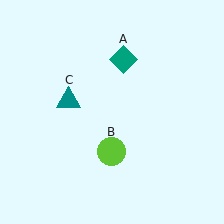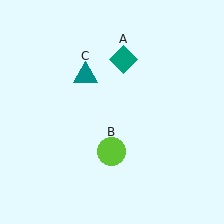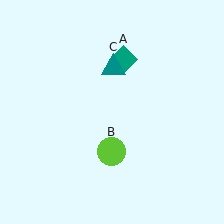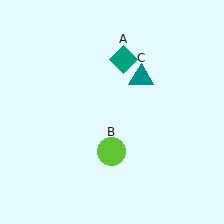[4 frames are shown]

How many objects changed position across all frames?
1 object changed position: teal triangle (object C).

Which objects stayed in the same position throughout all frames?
Teal diamond (object A) and lime circle (object B) remained stationary.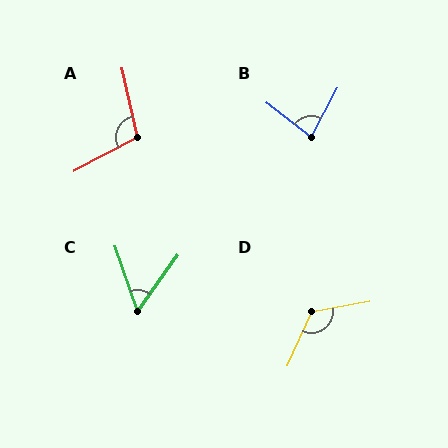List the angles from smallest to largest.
C (55°), B (81°), A (105°), D (124°).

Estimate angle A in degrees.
Approximately 105 degrees.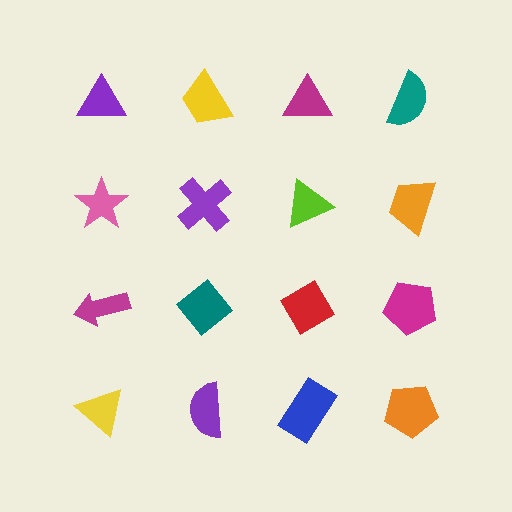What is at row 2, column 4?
An orange trapezoid.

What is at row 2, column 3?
A lime triangle.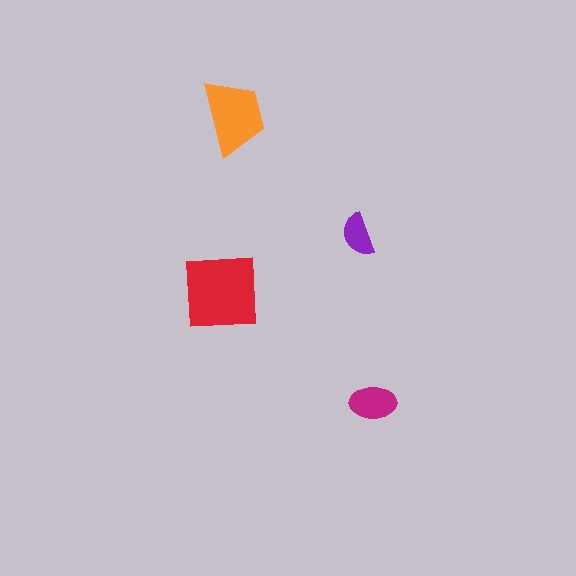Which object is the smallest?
The purple semicircle.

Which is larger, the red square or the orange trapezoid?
The red square.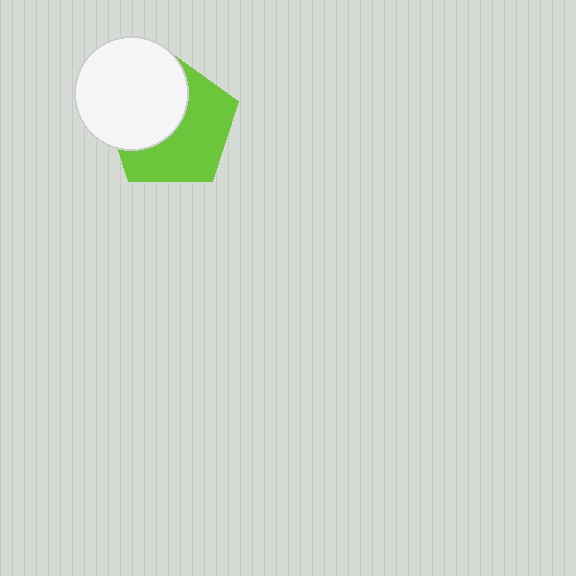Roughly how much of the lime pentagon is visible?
About half of it is visible (roughly 55%).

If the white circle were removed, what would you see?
You would see the complete lime pentagon.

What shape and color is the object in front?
The object in front is a white circle.